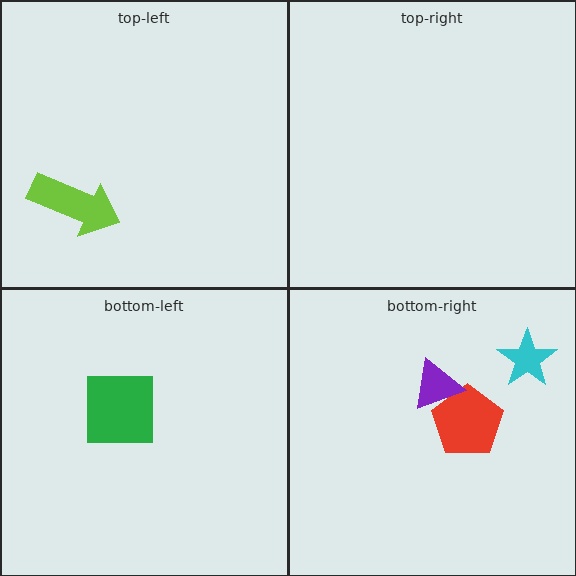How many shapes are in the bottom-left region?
1.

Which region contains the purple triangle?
The bottom-right region.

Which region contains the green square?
The bottom-left region.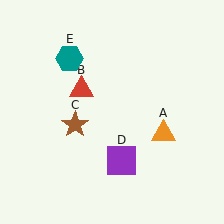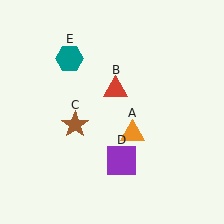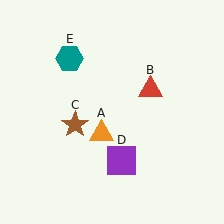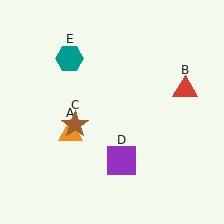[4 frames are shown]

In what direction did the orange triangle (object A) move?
The orange triangle (object A) moved left.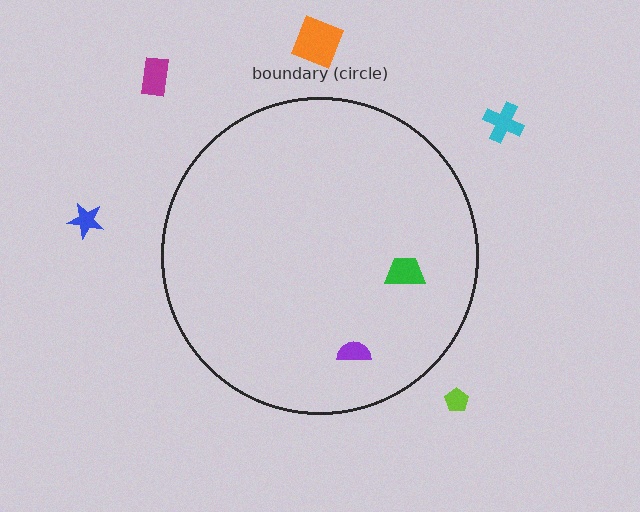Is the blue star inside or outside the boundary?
Outside.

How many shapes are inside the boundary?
2 inside, 5 outside.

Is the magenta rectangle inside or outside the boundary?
Outside.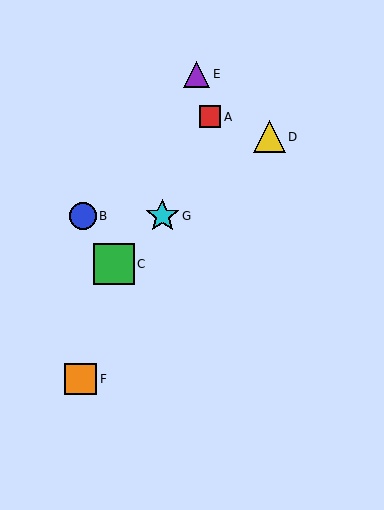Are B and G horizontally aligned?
Yes, both are at y≈216.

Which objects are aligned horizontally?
Objects B, G are aligned horizontally.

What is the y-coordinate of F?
Object F is at y≈379.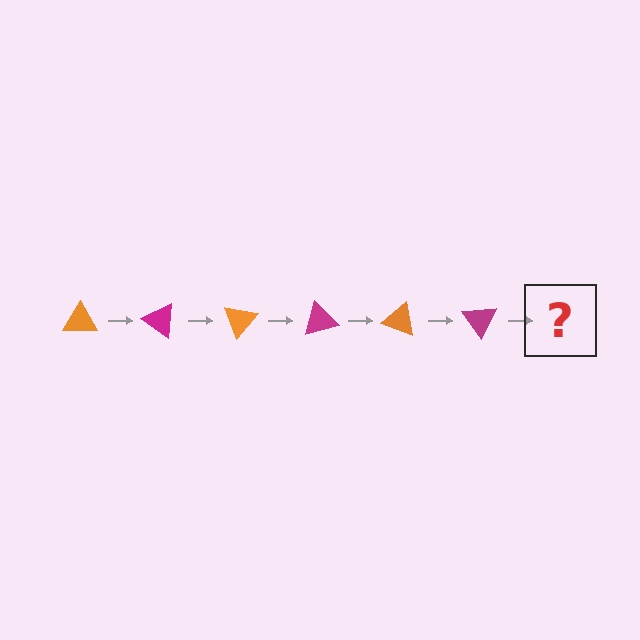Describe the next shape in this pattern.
It should be an orange triangle, rotated 210 degrees from the start.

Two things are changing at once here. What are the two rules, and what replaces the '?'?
The two rules are that it rotates 35 degrees each step and the color cycles through orange and magenta. The '?' should be an orange triangle, rotated 210 degrees from the start.